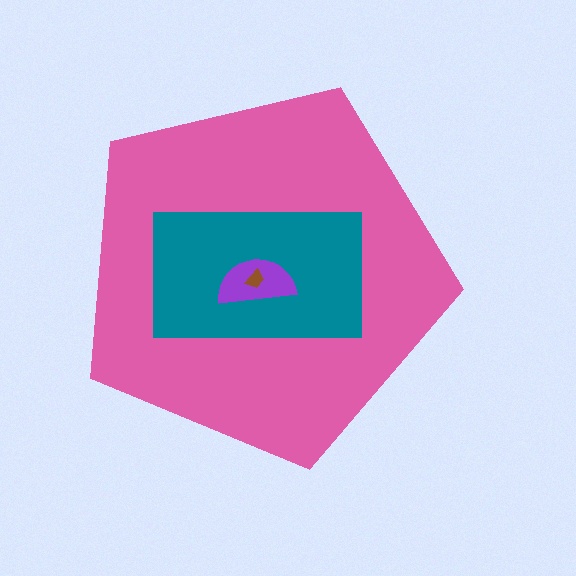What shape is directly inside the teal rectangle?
The purple semicircle.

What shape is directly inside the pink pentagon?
The teal rectangle.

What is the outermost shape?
The pink pentagon.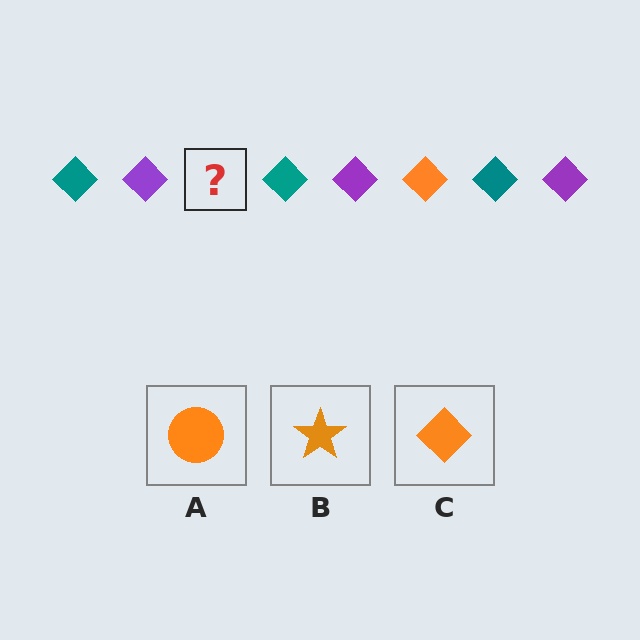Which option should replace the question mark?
Option C.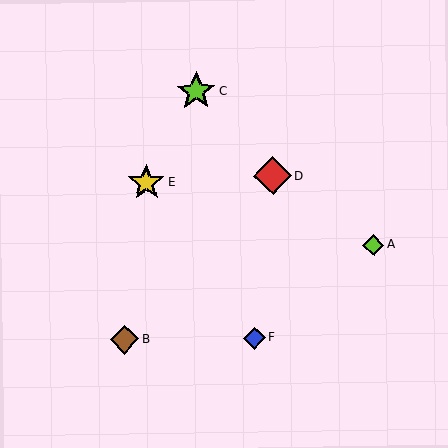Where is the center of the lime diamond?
The center of the lime diamond is at (373, 245).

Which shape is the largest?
The lime star (labeled C) is the largest.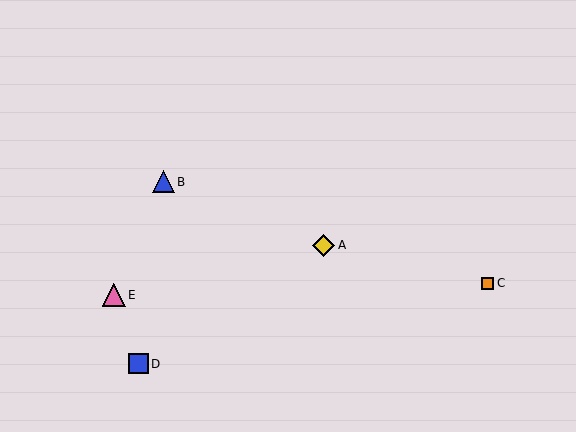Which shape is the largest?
The pink triangle (labeled E) is the largest.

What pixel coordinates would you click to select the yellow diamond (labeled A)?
Click at (324, 245) to select the yellow diamond A.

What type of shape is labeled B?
Shape B is a blue triangle.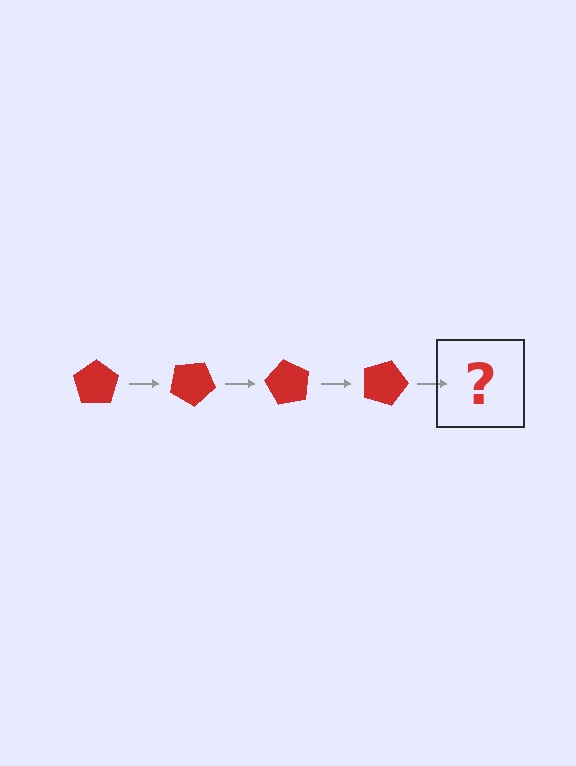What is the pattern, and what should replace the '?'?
The pattern is that the pentagon rotates 30 degrees each step. The '?' should be a red pentagon rotated 120 degrees.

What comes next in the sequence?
The next element should be a red pentagon rotated 120 degrees.